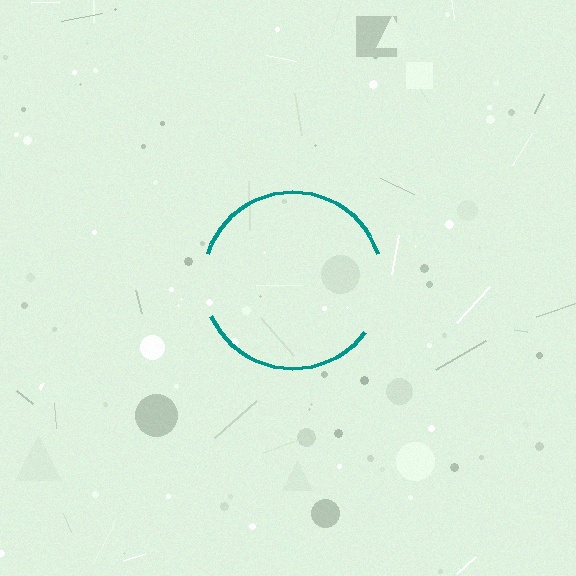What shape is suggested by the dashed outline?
The dashed outline suggests a circle.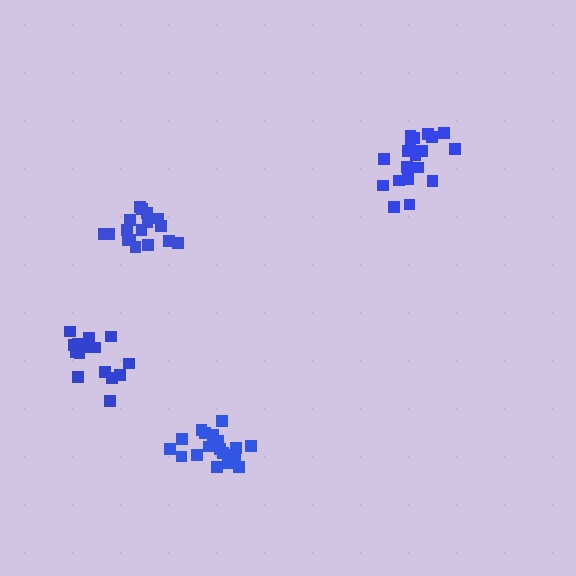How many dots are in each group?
Group 1: 20 dots, Group 2: 15 dots, Group 3: 17 dots, Group 4: 18 dots (70 total).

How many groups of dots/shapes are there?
There are 4 groups.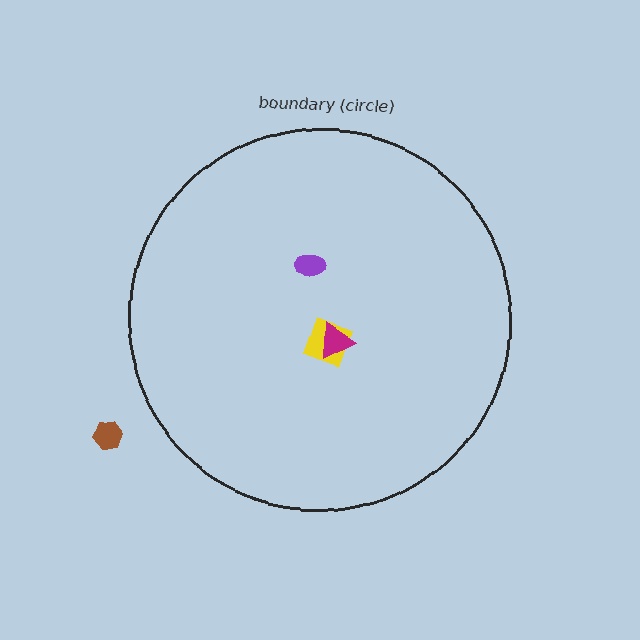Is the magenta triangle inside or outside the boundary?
Inside.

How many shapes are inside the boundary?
3 inside, 1 outside.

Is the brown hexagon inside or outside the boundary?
Outside.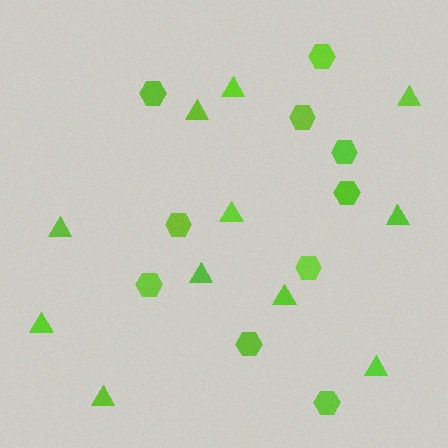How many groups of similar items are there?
There are 2 groups: one group of triangles (11) and one group of hexagons (10).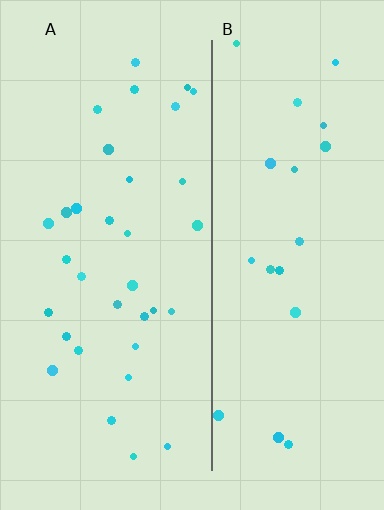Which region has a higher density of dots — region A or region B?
A (the left).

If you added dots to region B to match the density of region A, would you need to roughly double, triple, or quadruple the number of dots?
Approximately double.